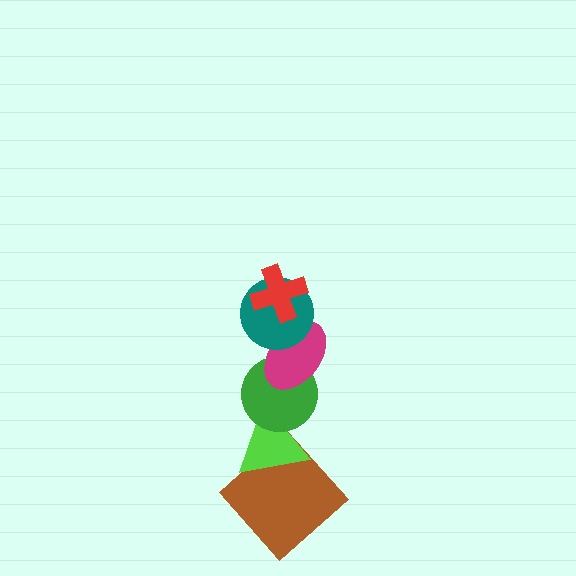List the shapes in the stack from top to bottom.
From top to bottom: the red cross, the teal circle, the magenta ellipse, the green circle, the lime triangle, the brown diamond.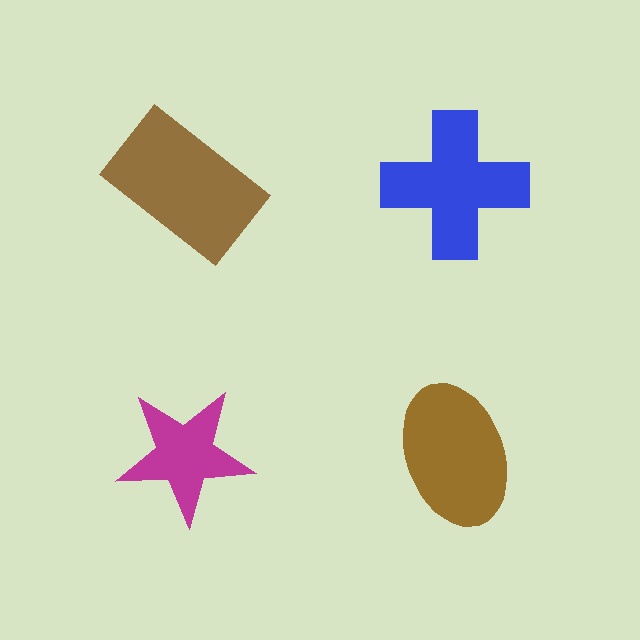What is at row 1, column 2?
A blue cross.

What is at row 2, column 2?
A brown ellipse.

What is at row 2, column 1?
A magenta star.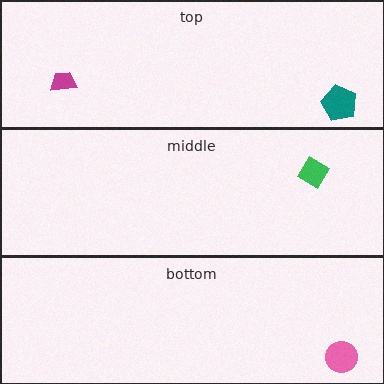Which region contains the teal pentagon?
The top region.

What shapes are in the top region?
The magenta trapezoid, the teal pentagon.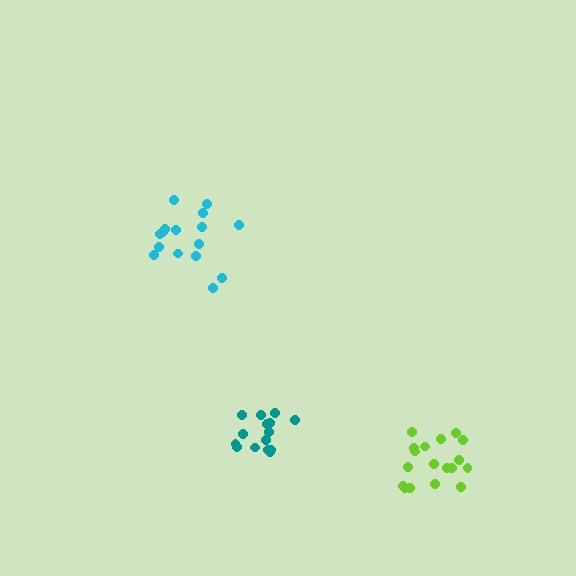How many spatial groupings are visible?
There are 3 spatial groupings.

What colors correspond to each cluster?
The clusters are colored: teal, cyan, lime.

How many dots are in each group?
Group 1: 15 dots, Group 2: 16 dots, Group 3: 18 dots (49 total).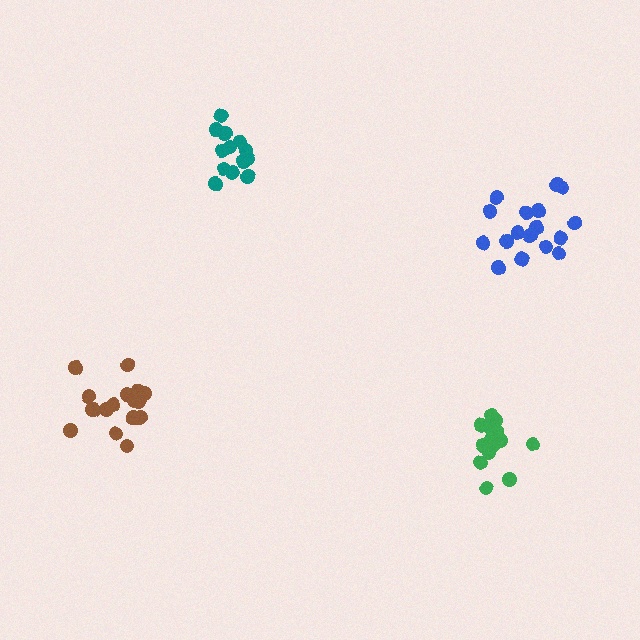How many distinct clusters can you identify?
There are 4 distinct clusters.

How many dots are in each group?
Group 1: 15 dots, Group 2: 17 dots, Group 3: 13 dots, Group 4: 17 dots (62 total).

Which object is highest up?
The teal cluster is topmost.